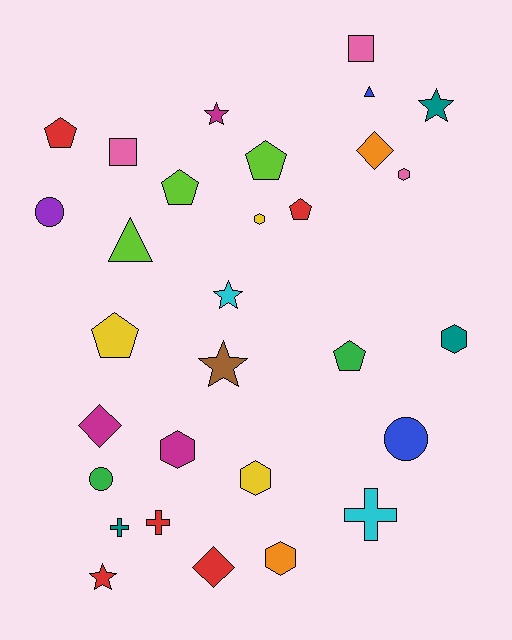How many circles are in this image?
There are 3 circles.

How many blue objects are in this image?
There are 2 blue objects.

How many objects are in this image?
There are 30 objects.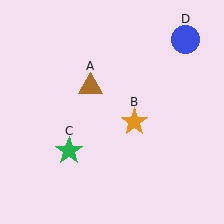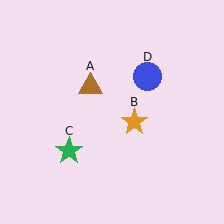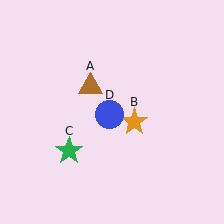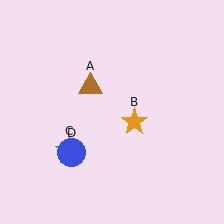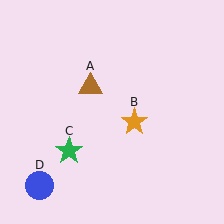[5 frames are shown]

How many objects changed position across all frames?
1 object changed position: blue circle (object D).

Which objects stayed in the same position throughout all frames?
Brown triangle (object A) and orange star (object B) and green star (object C) remained stationary.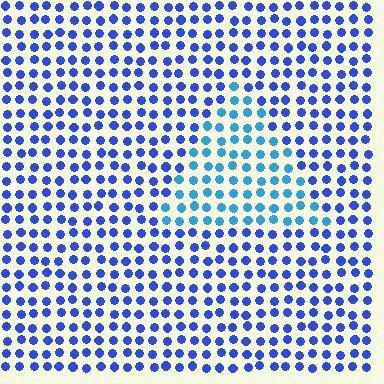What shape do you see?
I see a triangle.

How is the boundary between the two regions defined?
The boundary is defined purely by a slight shift in hue (about 32 degrees). Spacing, size, and orientation are identical on both sides.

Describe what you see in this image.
The image is filled with small blue elements in a uniform arrangement. A triangle-shaped region is visible where the elements are tinted to a slightly different hue, forming a subtle color boundary.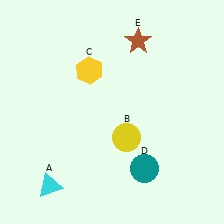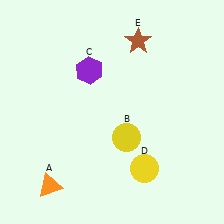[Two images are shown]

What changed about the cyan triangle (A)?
In Image 1, A is cyan. In Image 2, it changed to orange.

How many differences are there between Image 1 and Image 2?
There are 3 differences between the two images.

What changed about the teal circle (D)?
In Image 1, D is teal. In Image 2, it changed to yellow.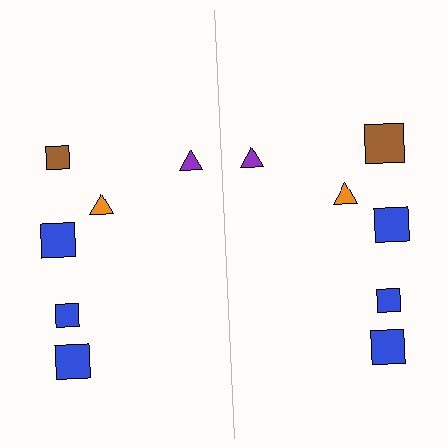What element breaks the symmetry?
The brown square on the right side has a different size than its mirror counterpart.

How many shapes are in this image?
There are 12 shapes in this image.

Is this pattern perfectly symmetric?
No, the pattern is not perfectly symmetric. The brown square on the right side has a different size than its mirror counterpart.